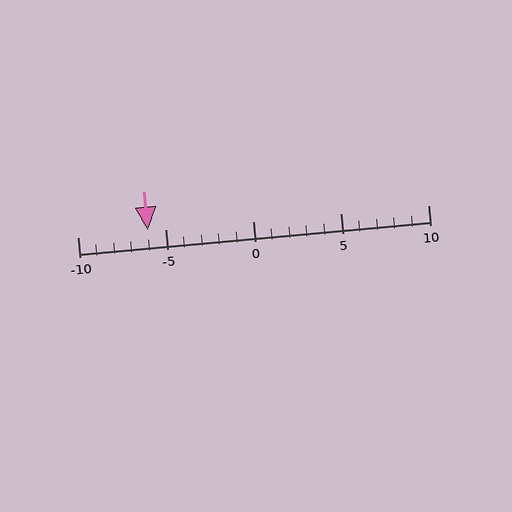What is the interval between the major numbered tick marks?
The major tick marks are spaced 5 units apart.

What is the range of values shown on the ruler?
The ruler shows values from -10 to 10.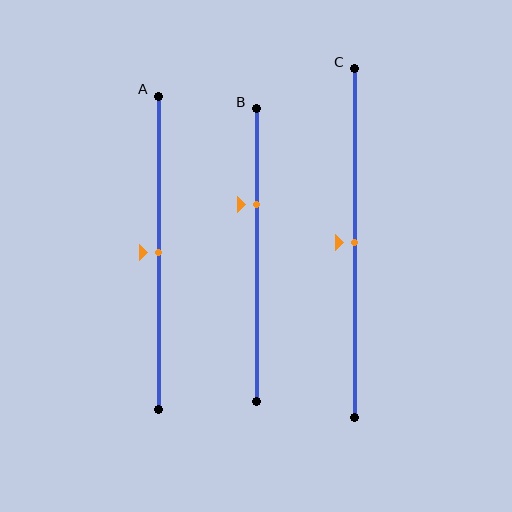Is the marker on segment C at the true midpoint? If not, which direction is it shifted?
Yes, the marker on segment C is at the true midpoint.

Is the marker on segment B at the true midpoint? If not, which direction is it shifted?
No, the marker on segment B is shifted upward by about 17% of the segment length.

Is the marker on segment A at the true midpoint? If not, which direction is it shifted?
Yes, the marker on segment A is at the true midpoint.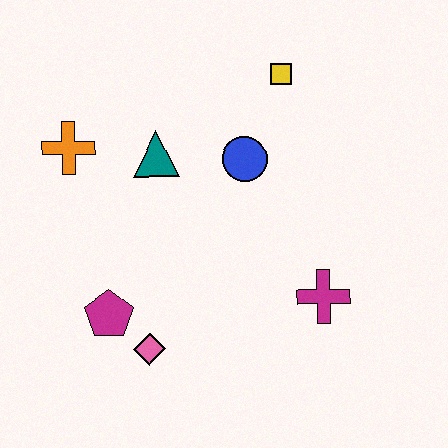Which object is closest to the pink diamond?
The magenta pentagon is closest to the pink diamond.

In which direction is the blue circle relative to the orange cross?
The blue circle is to the right of the orange cross.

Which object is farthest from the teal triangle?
The magenta cross is farthest from the teal triangle.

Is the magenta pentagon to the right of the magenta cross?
No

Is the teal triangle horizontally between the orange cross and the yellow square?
Yes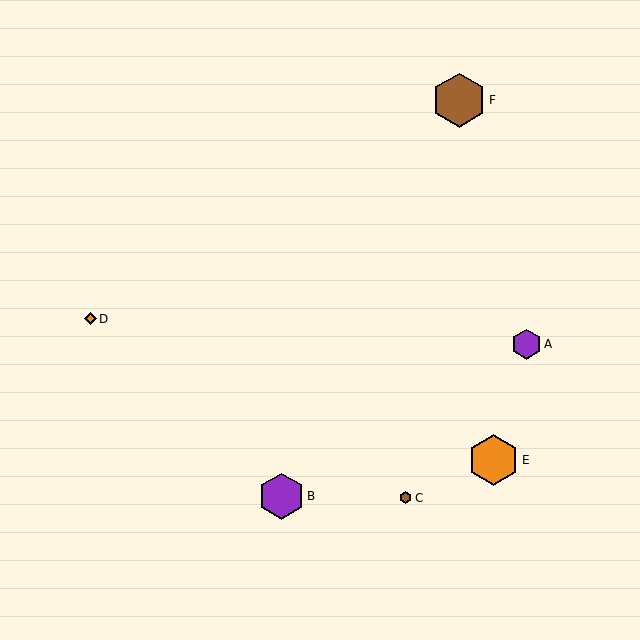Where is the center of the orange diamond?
The center of the orange diamond is at (90, 319).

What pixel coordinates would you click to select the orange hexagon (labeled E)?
Click at (494, 460) to select the orange hexagon E.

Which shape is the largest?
The brown hexagon (labeled F) is the largest.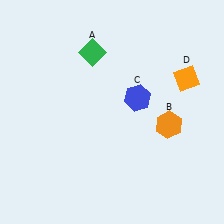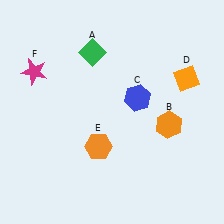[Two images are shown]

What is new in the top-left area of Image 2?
A magenta star (F) was added in the top-left area of Image 2.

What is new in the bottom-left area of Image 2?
An orange hexagon (E) was added in the bottom-left area of Image 2.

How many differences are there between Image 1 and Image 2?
There are 2 differences between the two images.